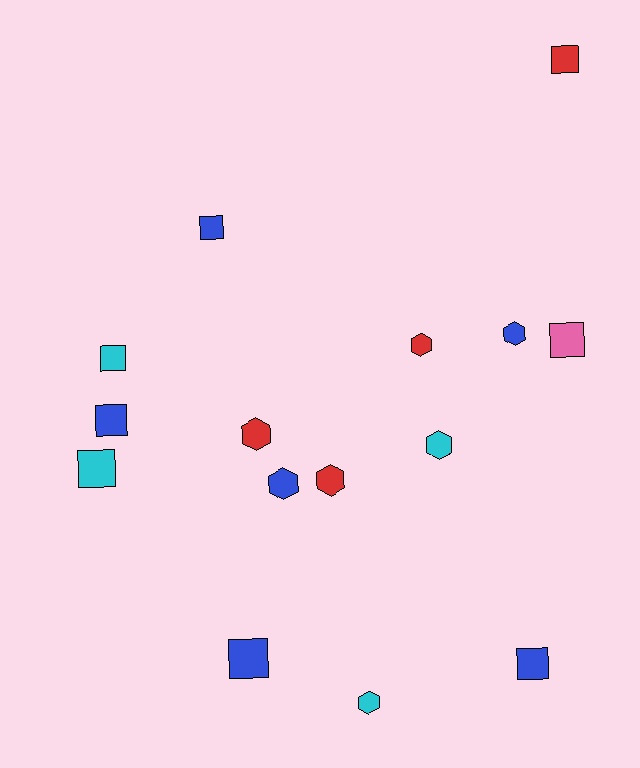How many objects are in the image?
There are 15 objects.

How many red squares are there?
There is 1 red square.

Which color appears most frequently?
Blue, with 6 objects.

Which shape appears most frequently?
Square, with 8 objects.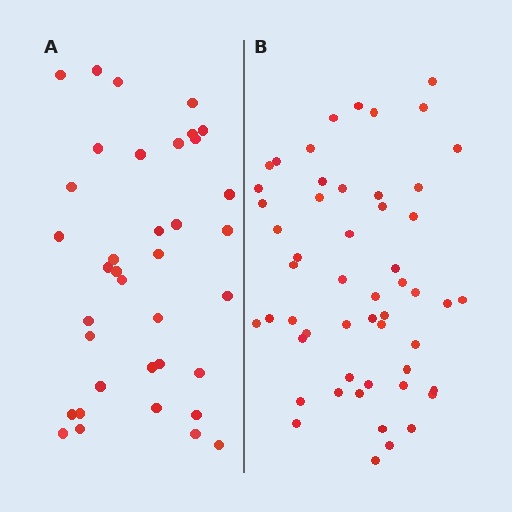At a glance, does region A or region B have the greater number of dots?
Region B (the right region) has more dots.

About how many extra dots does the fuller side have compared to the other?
Region B has approximately 15 more dots than region A.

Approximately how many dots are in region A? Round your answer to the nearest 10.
About 40 dots. (The exact count is 37, which rounds to 40.)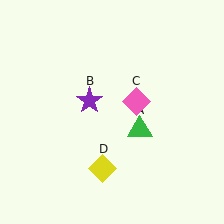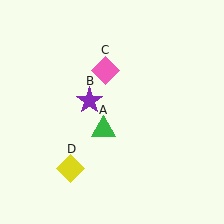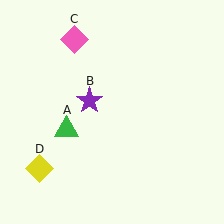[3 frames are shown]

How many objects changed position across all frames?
3 objects changed position: green triangle (object A), pink diamond (object C), yellow diamond (object D).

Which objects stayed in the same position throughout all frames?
Purple star (object B) remained stationary.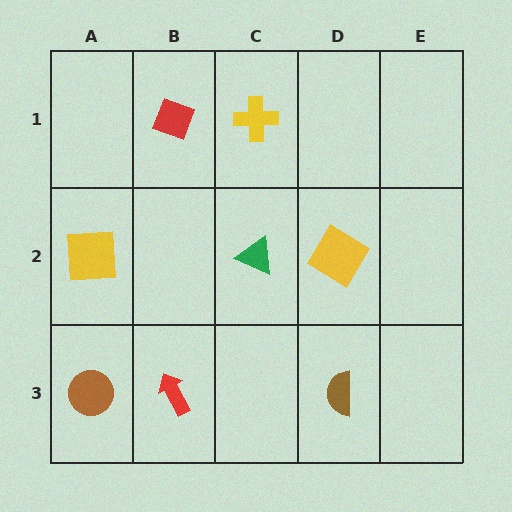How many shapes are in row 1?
2 shapes.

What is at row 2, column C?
A green triangle.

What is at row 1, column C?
A yellow cross.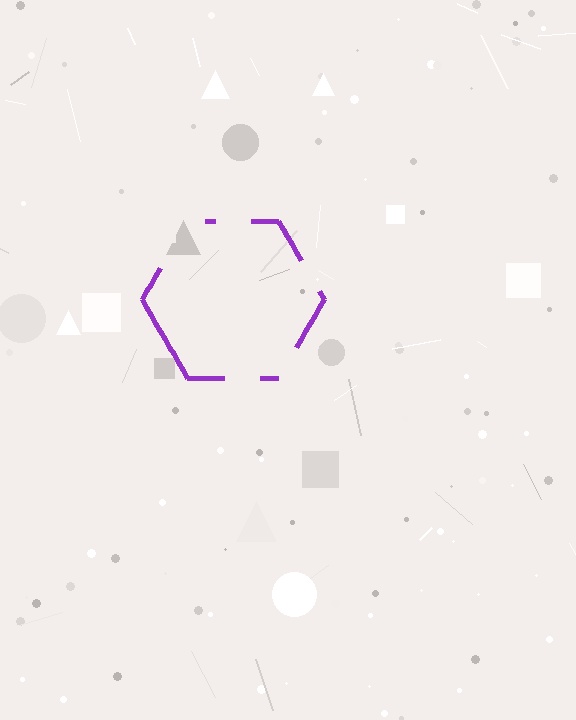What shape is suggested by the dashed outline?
The dashed outline suggests a hexagon.